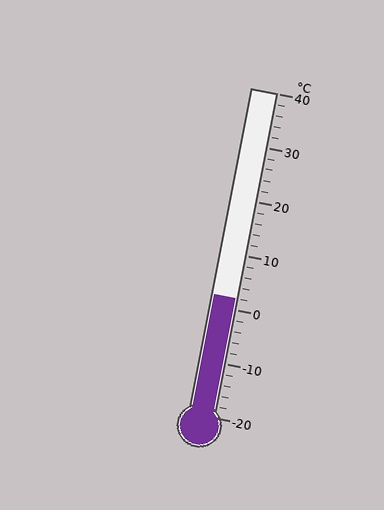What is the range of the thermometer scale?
The thermometer scale ranges from -20°C to 40°C.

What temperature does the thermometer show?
The thermometer shows approximately 2°C.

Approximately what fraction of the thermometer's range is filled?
The thermometer is filled to approximately 35% of its range.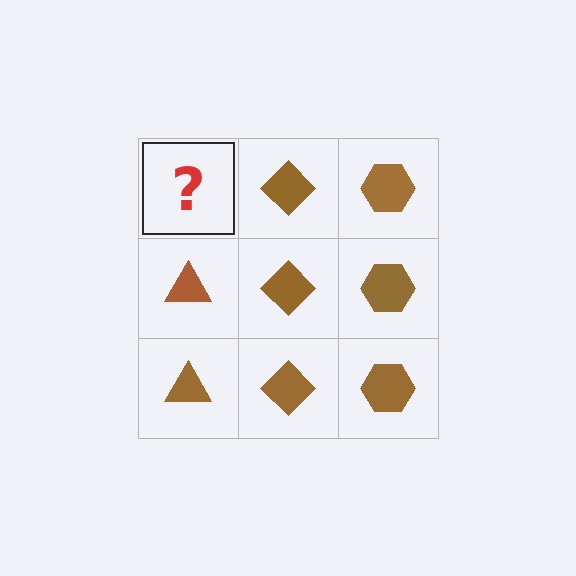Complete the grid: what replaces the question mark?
The question mark should be replaced with a brown triangle.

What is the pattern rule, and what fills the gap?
The rule is that each column has a consistent shape. The gap should be filled with a brown triangle.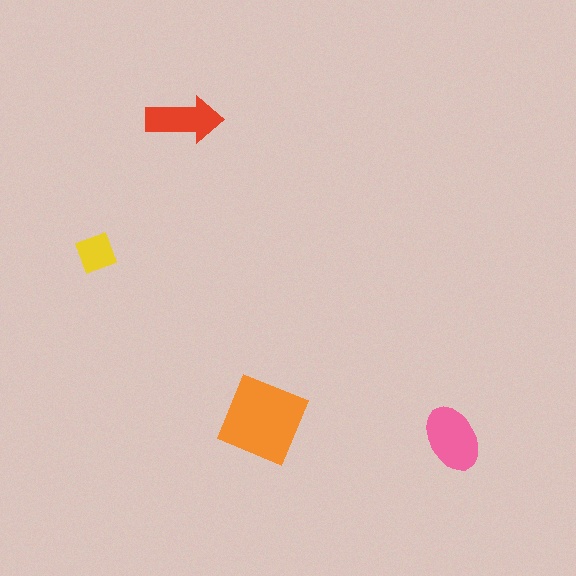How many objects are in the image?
There are 4 objects in the image.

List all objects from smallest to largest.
The yellow square, the red arrow, the pink ellipse, the orange diamond.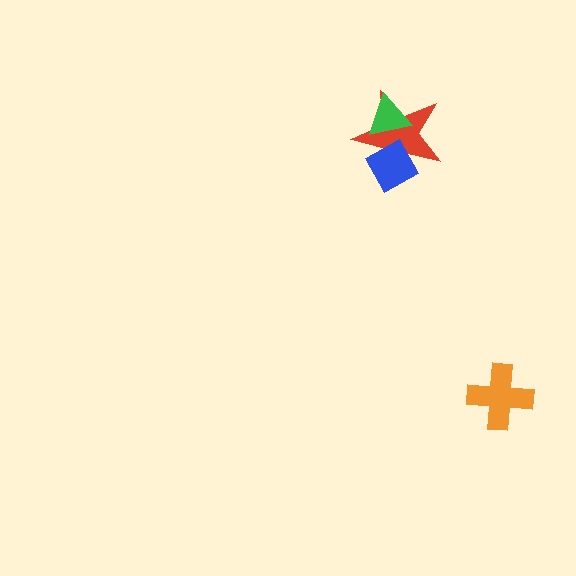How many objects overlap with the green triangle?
1 object overlaps with the green triangle.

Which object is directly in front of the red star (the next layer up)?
The blue diamond is directly in front of the red star.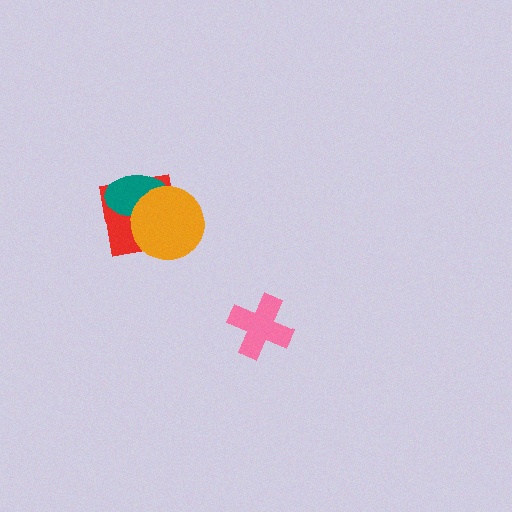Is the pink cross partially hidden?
No, no other shape covers it.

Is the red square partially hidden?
Yes, it is partially covered by another shape.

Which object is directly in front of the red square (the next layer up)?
The teal ellipse is directly in front of the red square.